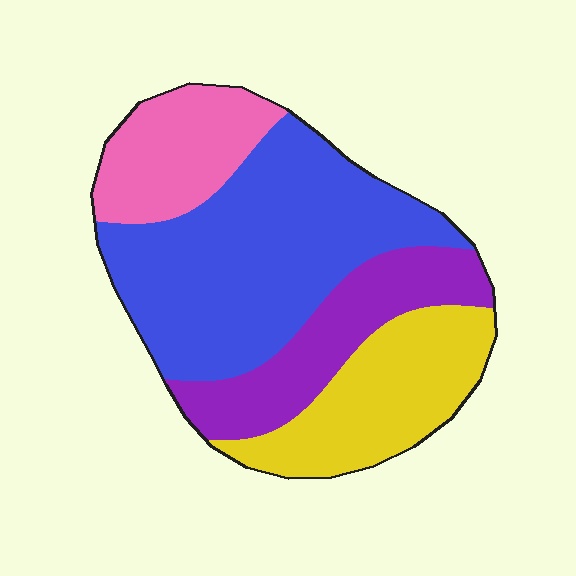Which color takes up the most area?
Blue, at roughly 45%.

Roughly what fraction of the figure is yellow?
Yellow takes up about one fifth (1/5) of the figure.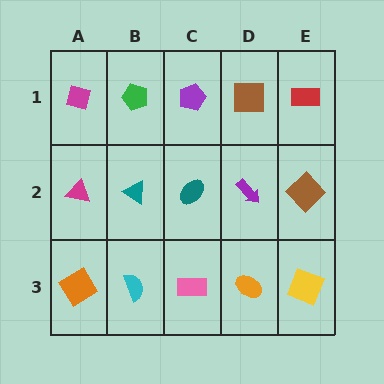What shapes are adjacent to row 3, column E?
A brown diamond (row 2, column E), an orange ellipse (row 3, column D).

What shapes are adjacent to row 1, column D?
A purple arrow (row 2, column D), a purple pentagon (row 1, column C), a red rectangle (row 1, column E).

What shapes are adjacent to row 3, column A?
A magenta triangle (row 2, column A), a cyan semicircle (row 3, column B).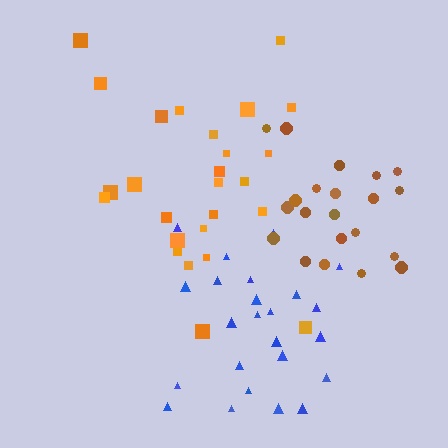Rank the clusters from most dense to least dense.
brown, blue, orange.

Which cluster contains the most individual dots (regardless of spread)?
Orange (26).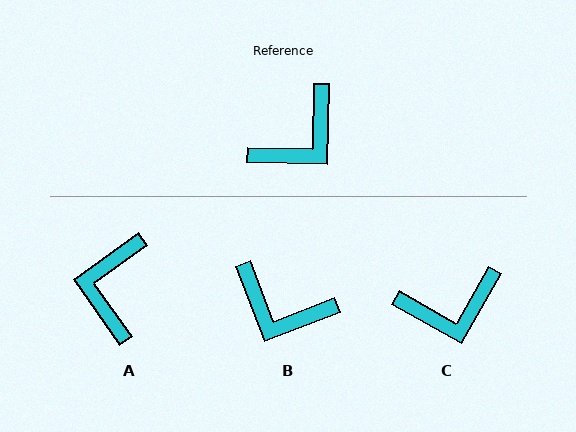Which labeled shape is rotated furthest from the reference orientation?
A, about 143 degrees away.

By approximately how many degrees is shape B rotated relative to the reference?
Approximately 68 degrees clockwise.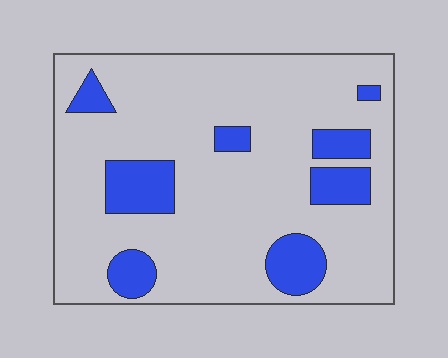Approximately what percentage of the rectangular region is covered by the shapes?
Approximately 20%.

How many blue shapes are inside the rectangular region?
8.